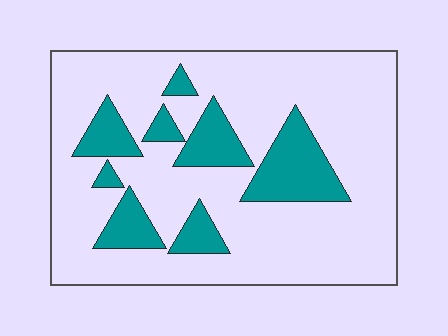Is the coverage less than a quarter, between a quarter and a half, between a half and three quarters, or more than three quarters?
Less than a quarter.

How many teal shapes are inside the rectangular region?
8.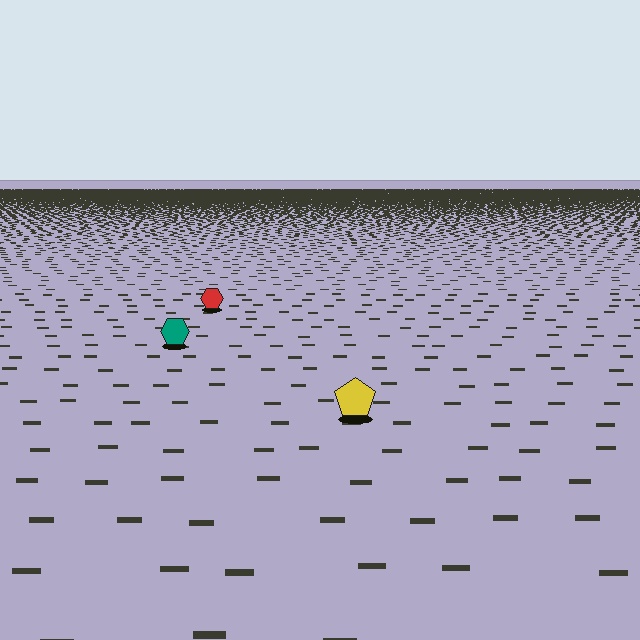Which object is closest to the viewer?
The yellow pentagon is closest. The texture marks near it are larger and more spread out.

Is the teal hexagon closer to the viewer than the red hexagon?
Yes. The teal hexagon is closer — you can tell from the texture gradient: the ground texture is coarser near it.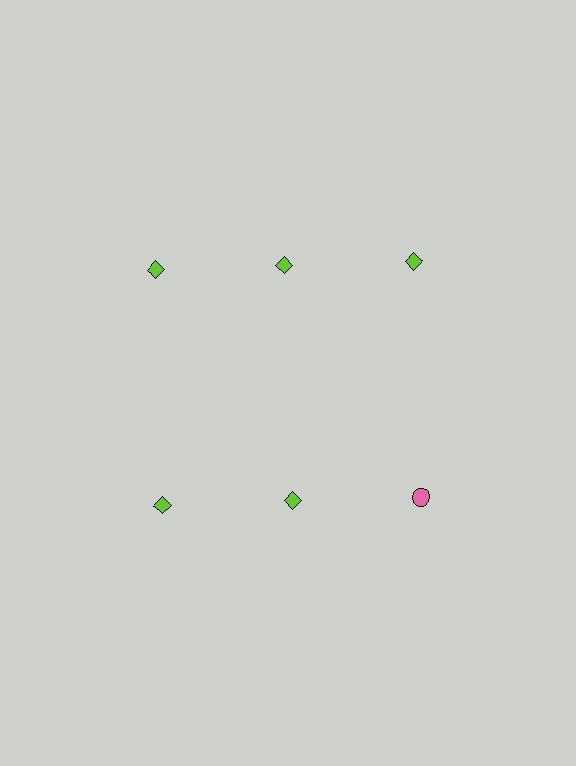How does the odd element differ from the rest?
It differs in both color (pink instead of lime) and shape (circle instead of diamond).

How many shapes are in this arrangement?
There are 6 shapes arranged in a grid pattern.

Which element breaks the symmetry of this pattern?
The pink circle in the second row, center column breaks the symmetry. All other shapes are lime diamonds.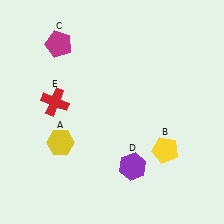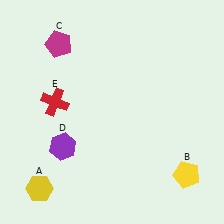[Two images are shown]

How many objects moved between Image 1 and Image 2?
3 objects moved between the two images.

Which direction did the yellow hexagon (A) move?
The yellow hexagon (A) moved down.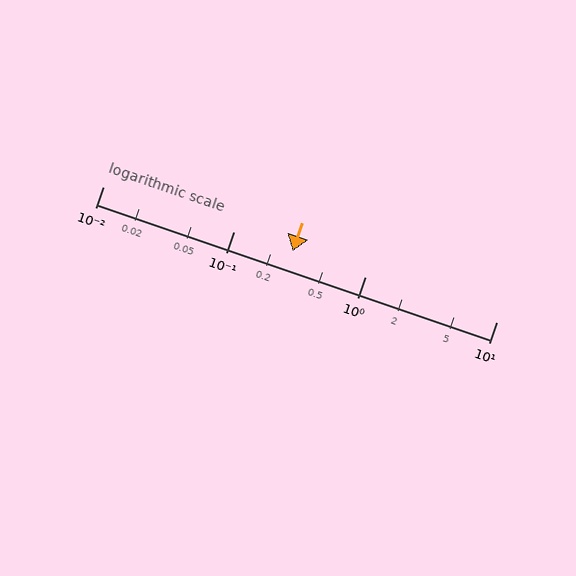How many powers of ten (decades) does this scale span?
The scale spans 3 decades, from 0.01 to 10.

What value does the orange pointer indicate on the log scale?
The pointer indicates approximately 0.28.